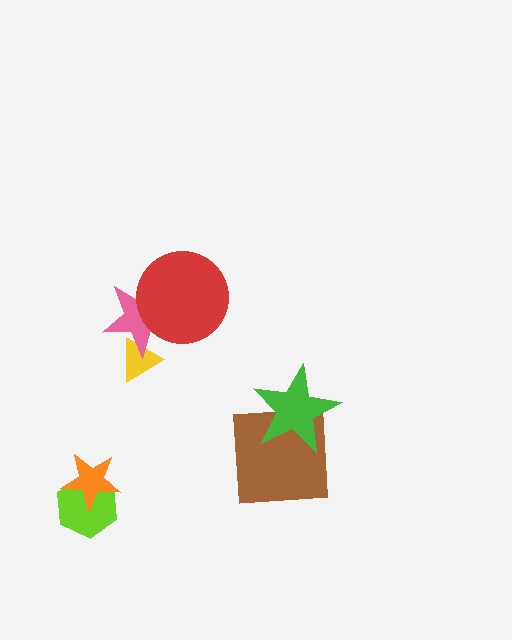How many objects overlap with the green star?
1 object overlaps with the green star.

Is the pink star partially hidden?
Yes, it is partially covered by another shape.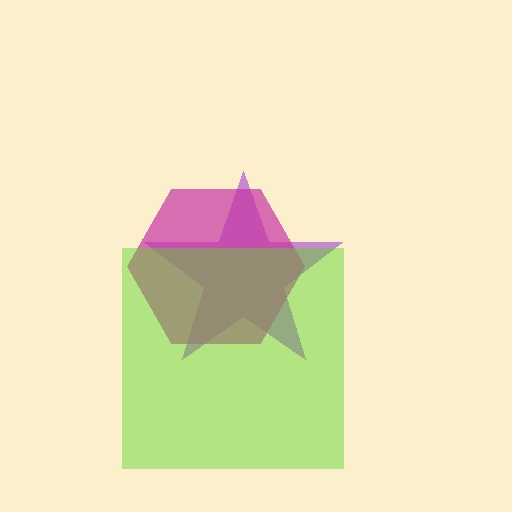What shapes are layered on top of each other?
The layered shapes are: a purple star, a magenta hexagon, a lime square.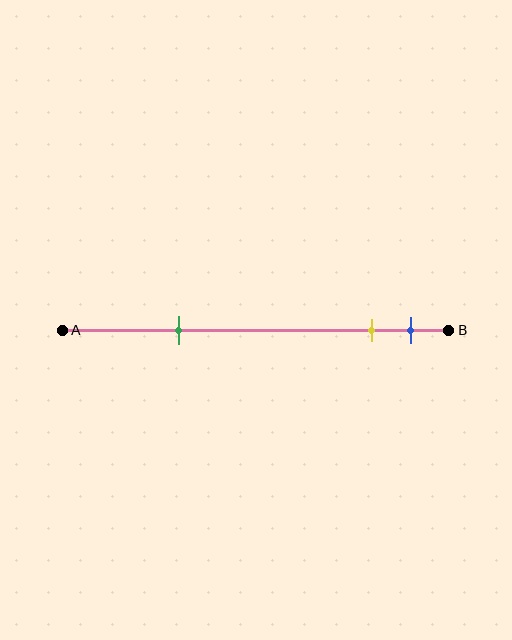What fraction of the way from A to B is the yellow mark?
The yellow mark is approximately 80% (0.8) of the way from A to B.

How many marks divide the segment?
There are 3 marks dividing the segment.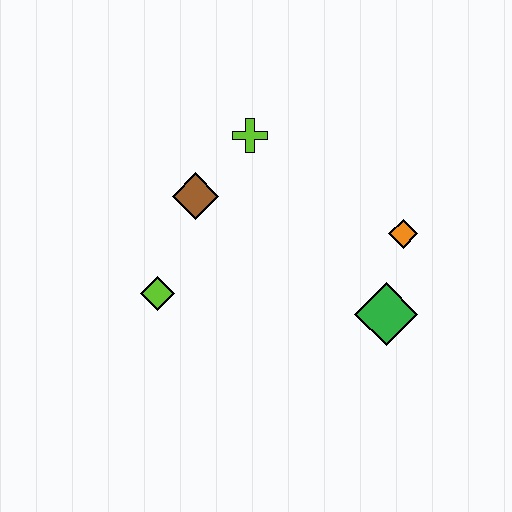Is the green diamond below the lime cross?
Yes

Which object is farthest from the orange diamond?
The lime diamond is farthest from the orange diamond.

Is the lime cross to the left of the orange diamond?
Yes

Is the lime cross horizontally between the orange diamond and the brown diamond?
Yes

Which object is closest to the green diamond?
The orange diamond is closest to the green diamond.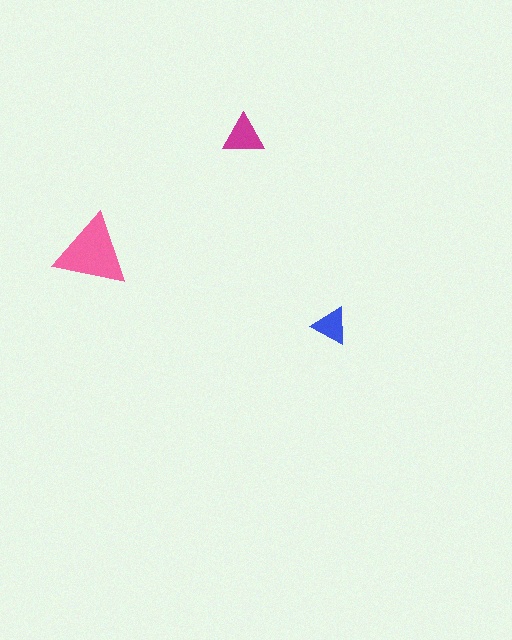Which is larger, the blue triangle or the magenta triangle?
The magenta one.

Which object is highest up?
The magenta triangle is topmost.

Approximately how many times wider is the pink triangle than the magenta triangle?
About 1.5 times wider.